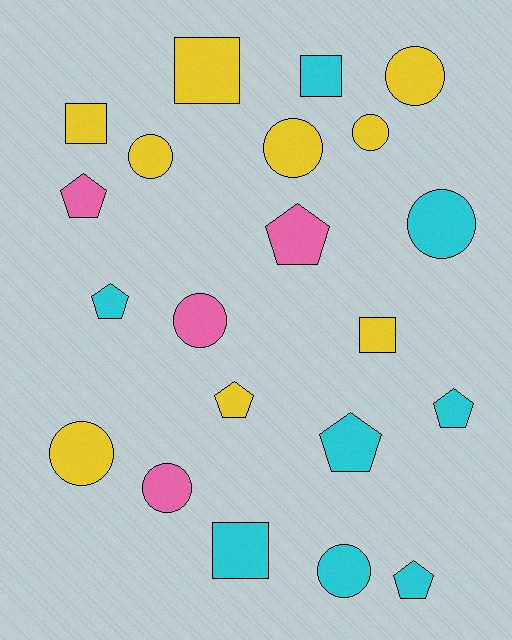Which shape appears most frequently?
Circle, with 9 objects.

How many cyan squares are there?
There are 2 cyan squares.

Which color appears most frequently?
Yellow, with 9 objects.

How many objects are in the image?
There are 21 objects.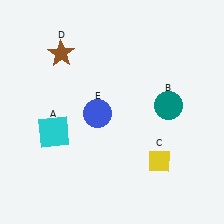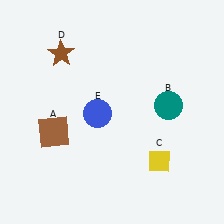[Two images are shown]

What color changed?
The square (A) changed from cyan in Image 1 to brown in Image 2.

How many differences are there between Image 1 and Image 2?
There is 1 difference between the two images.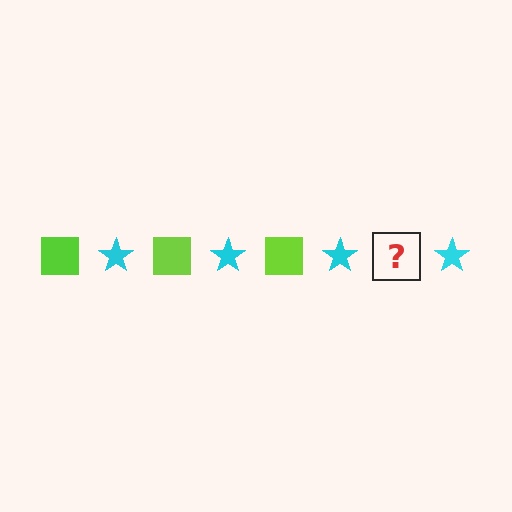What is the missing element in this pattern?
The missing element is a lime square.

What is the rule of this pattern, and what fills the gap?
The rule is that the pattern alternates between lime square and cyan star. The gap should be filled with a lime square.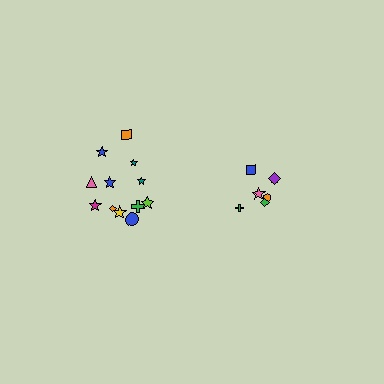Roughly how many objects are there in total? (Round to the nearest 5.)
Roughly 20 objects in total.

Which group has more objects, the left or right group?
The left group.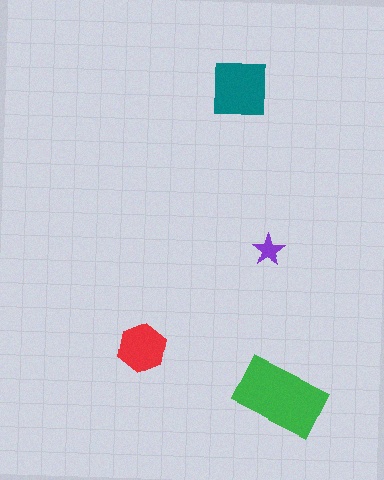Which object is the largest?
The green rectangle.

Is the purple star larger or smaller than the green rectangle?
Smaller.